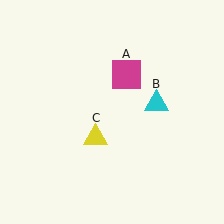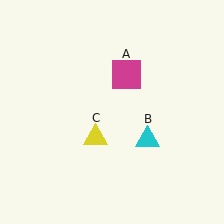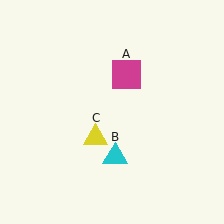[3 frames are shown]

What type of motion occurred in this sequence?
The cyan triangle (object B) rotated clockwise around the center of the scene.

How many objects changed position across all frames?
1 object changed position: cyan triangle (object B).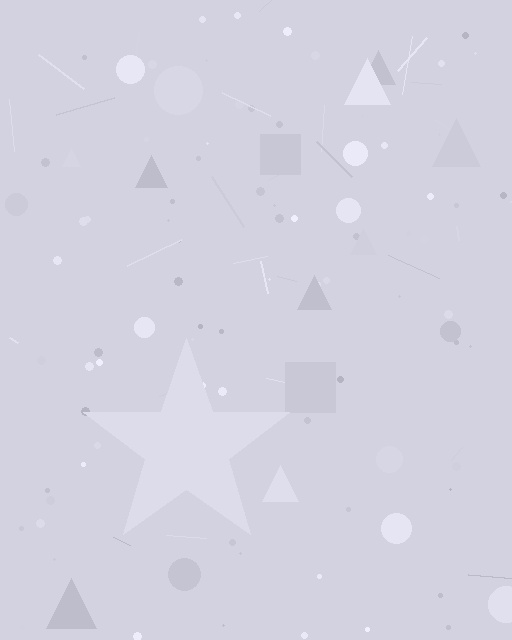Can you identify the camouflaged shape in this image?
The camouflaged shape is a star.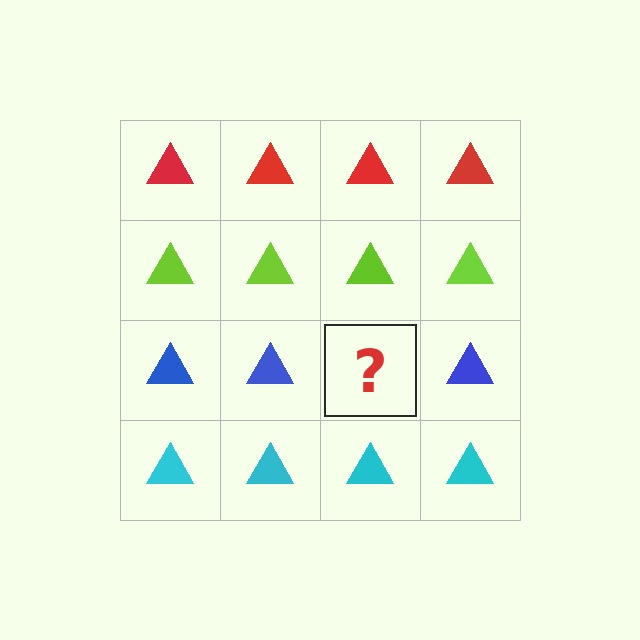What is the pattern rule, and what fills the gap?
The rule is that each row has a consistent color. The gap should be filled with a blue triangle.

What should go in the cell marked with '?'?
The missing cell should contain a blue triangle.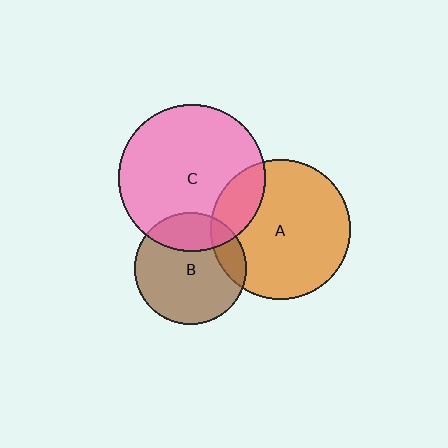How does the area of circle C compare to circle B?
Approximately 1.7 times.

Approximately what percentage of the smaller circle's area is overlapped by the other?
Approximately 20%.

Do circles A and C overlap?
Yes.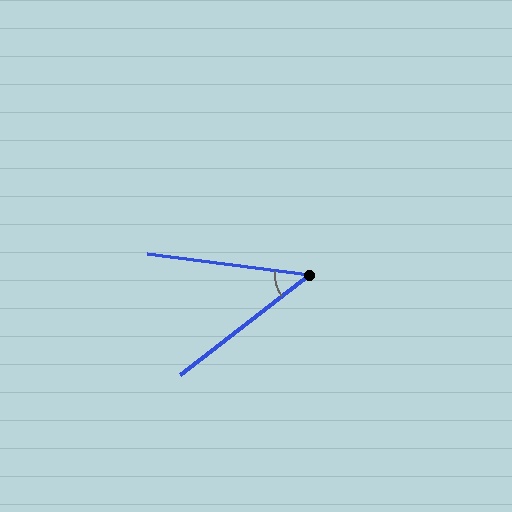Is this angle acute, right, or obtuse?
It is acute.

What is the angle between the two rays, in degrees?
Approximately 45 degrees.